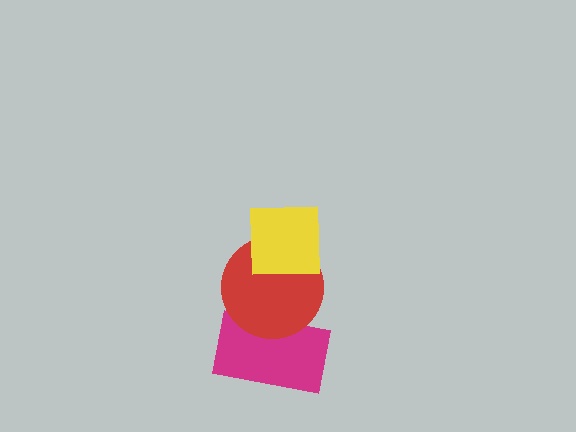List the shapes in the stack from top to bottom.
From top to bottom: the yellow square, the red circle, the magenta rectangle.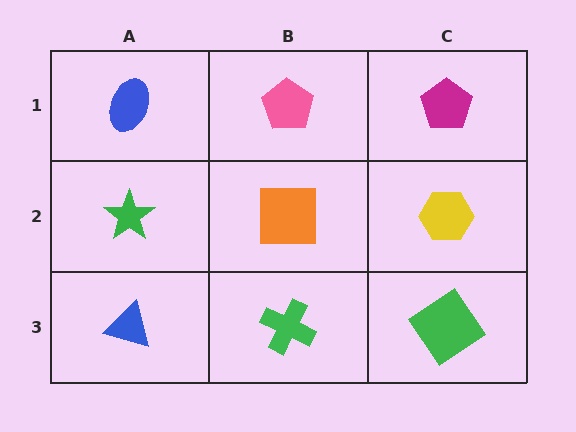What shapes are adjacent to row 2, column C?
A magenta pentagon (row 1, column C), a green diamond (row 3, column C), an orange square (row 2, column B).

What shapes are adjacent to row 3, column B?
An orange square (row 2, column B), a blue triangle (row 3, column A), a green diamond (row 3, column C).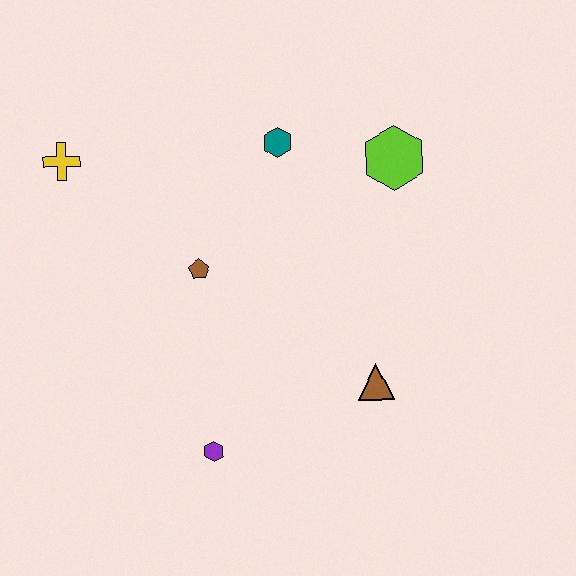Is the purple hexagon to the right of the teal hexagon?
No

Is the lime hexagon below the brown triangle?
No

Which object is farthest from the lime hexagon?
The purple hexagon is farthest from the lime hexagon.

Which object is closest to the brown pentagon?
The teal hexagon is closest to the brown pentagon.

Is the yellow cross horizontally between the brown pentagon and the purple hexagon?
No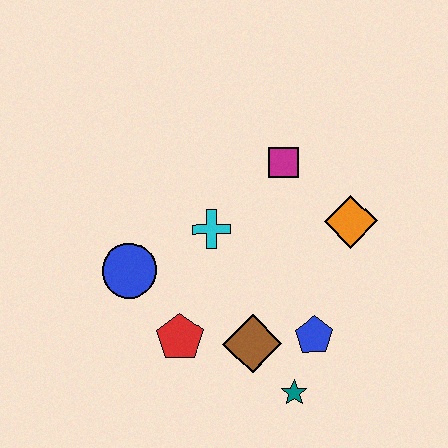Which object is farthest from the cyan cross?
The teal star is farthest from the cyan cross.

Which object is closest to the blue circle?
The red pentagon is closest to the blue circle.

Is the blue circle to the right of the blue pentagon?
No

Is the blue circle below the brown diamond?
No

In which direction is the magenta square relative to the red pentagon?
The magenta square is above the red pentagon.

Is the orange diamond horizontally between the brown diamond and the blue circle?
No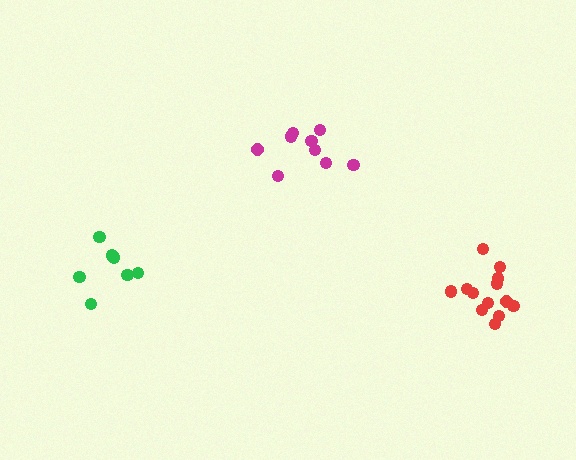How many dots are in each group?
Group 1: 7 dots, Group 2: 13 dots, Group 3: 9 dots (29 total).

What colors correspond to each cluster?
The clusters are colored: green, red, magenta.